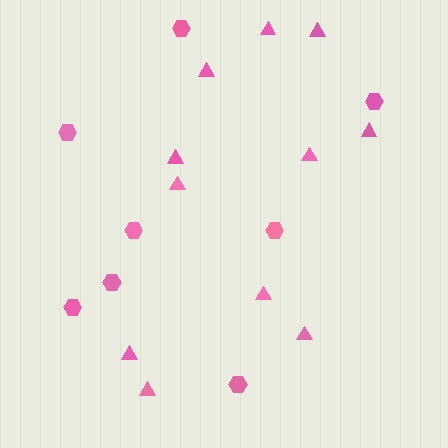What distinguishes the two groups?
There are 2 groups: one group of triangles (11) and one group of hexagons (8).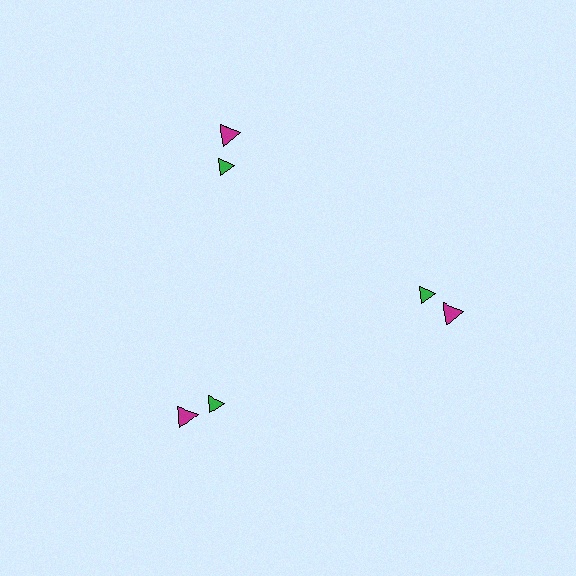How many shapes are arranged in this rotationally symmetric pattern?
There are 6 shapes, arranged in 3 groups of 2.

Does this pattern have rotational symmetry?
Yes, this pattern has 3-fold rotational symmetry. It looks the same after rotating 120 degrees around the center.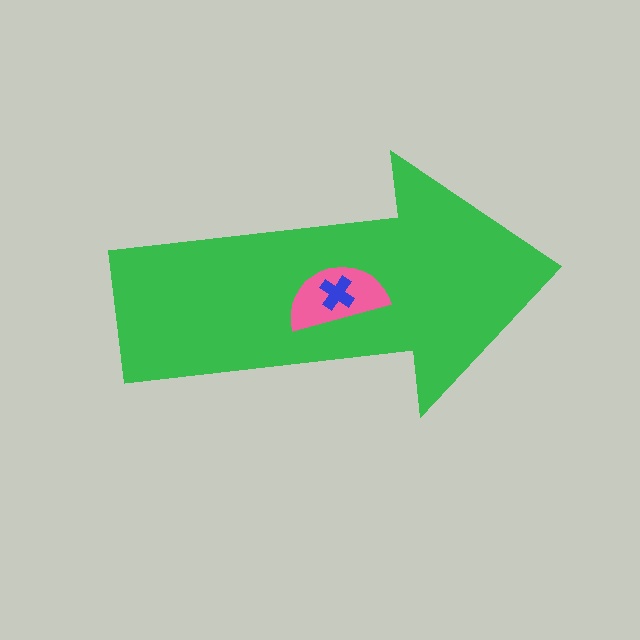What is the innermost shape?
The blue cross.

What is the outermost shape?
The green arrow.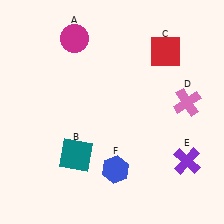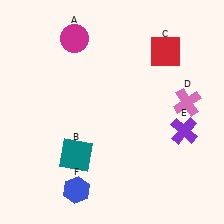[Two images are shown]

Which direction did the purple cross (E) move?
The purple cross (E) moved up.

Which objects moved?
The objects that moved are: the purple cross (E), the blue hexagon (F).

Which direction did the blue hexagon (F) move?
The blue hexagon (F) moved left.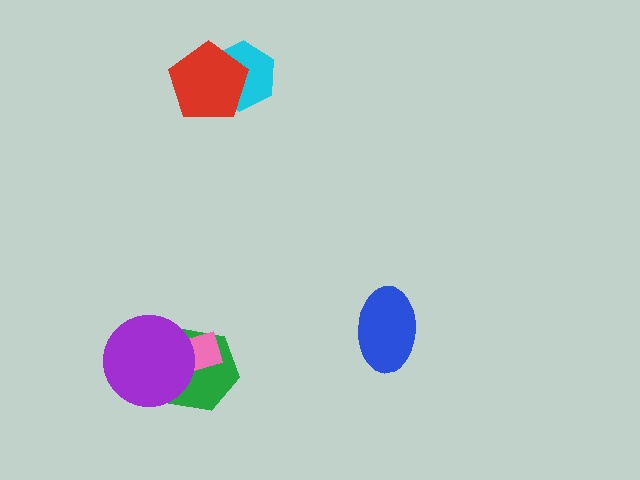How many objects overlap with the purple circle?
2 objects overlap with the purple circle.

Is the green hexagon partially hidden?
Yes, it is partially covered by another shape.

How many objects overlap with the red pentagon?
1 object overlaps with the red pentagon.